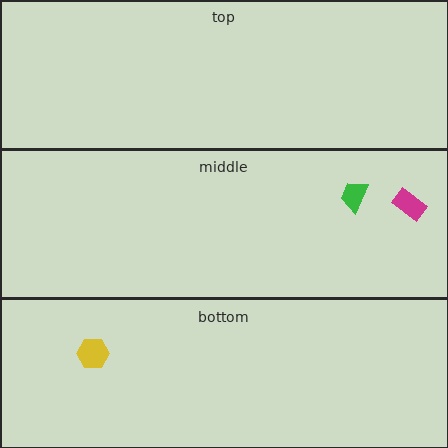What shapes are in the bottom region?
The yellow hexagon.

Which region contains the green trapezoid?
The middle region.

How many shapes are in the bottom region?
1.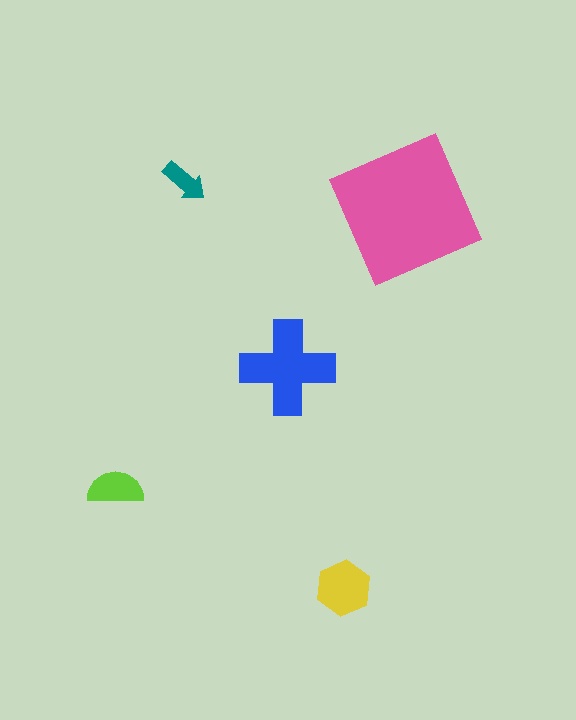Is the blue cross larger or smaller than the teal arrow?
Larger.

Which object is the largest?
The pink square.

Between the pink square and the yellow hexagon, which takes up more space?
The pink square.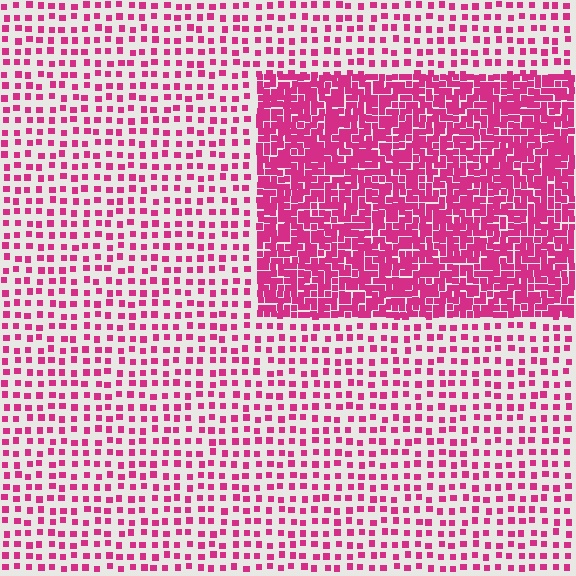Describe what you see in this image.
The image contains small magenta elements arranged at two different densities. A rectangle-shaped region is visible where the elements are more densely packed than the surrounding area.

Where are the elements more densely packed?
The elements are more densely packed inside the rectangle boundary.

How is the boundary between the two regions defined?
The boundary is defined by a change in element density (approximately 2.9x ratio). All elements are the same color, size, and shape.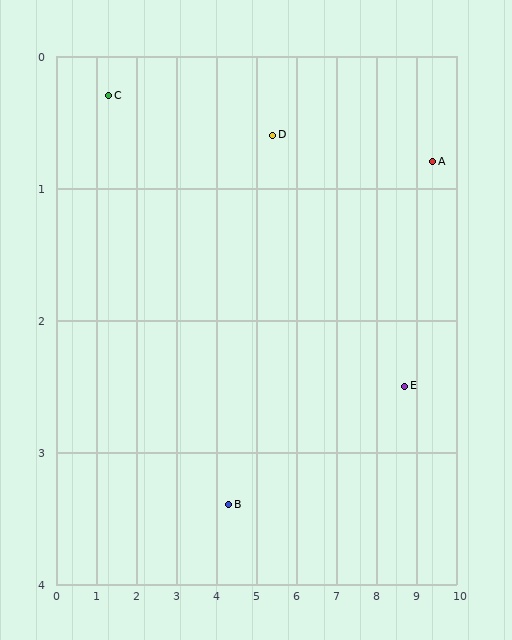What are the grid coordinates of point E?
Point E is at approximately (8.7, 2.5).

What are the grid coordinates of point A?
Point A is at approximately (9.4, 0.8).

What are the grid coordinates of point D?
Point D is at approximately (5.4, 0.6).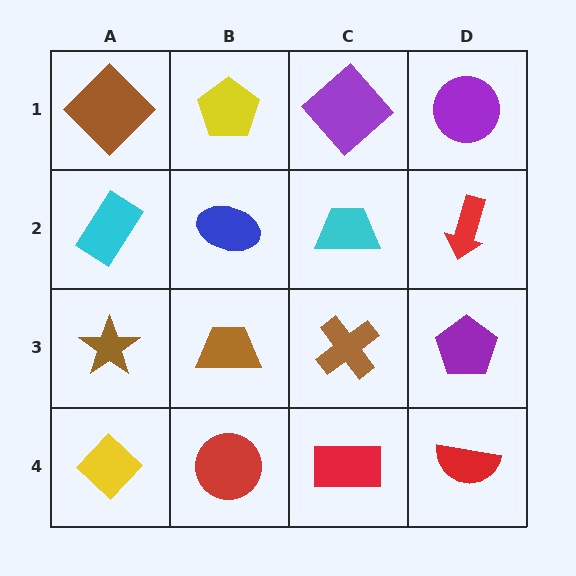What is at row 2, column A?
A cyan rectangle.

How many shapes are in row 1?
4 shapes.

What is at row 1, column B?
A yellow pentagon.